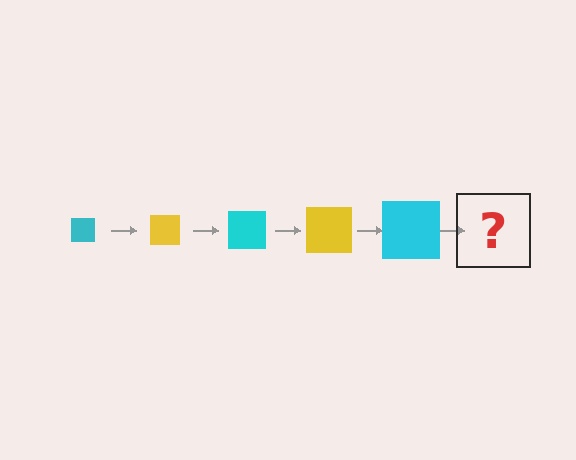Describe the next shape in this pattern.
It should be a yellow square, larger than the previous one.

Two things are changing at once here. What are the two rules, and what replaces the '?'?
The two rules are that the square grows larger each step and the color cycles through cyan and yellow. The '?' should be a yellow square, larger than the previous one.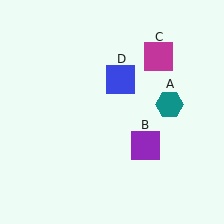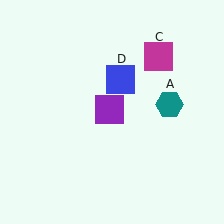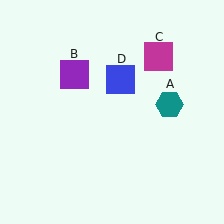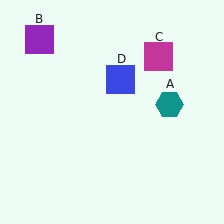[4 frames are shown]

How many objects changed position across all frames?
1 object changed position: purple square (object B).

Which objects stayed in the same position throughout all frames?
Teal hexagon (object A) and magenta square (object C) and blue square (object D) remained stationary.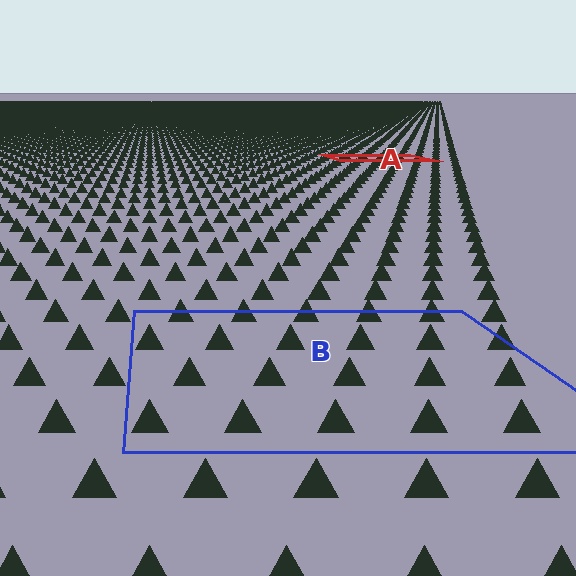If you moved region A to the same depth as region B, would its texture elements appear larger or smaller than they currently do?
They would appear larger. At a closer depth, the same texture elements are projected at a bigger on-screen size.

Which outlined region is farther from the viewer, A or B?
Region A is farther from the viewer — the texture elements inside it appear smaller and more densely packed.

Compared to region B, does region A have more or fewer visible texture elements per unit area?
Region A has more texture elements per unit area — they are packed more densely because it is farther away.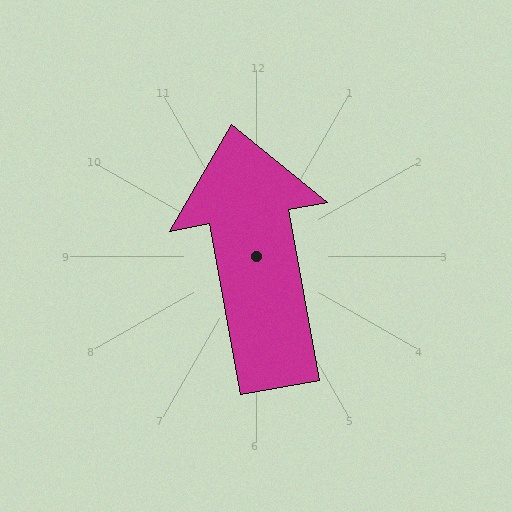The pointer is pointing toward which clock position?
Roughly 12 o'clock.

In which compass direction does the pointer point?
North.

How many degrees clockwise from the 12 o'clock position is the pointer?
Approximately 350 degrees.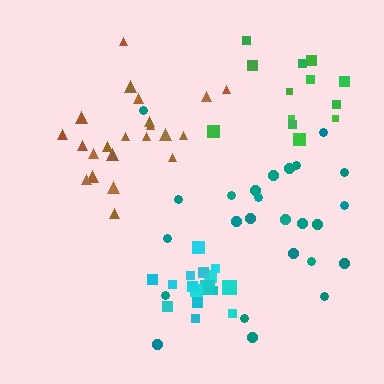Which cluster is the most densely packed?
Cyan.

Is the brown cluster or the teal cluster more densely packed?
Brown.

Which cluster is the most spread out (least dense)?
Teal.